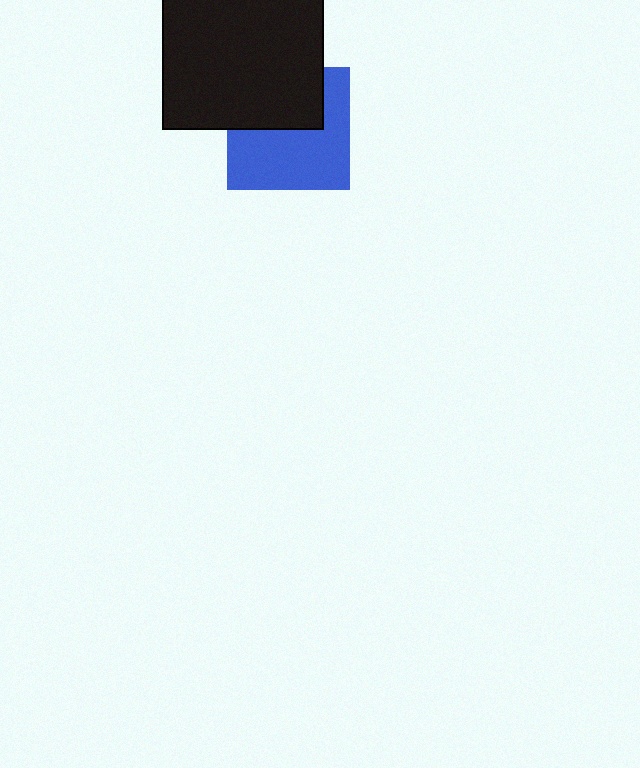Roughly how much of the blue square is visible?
About half of it is visible (roughly 60%).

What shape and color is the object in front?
The object in front is a black square.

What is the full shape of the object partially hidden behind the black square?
The partially hidden object is a blue square.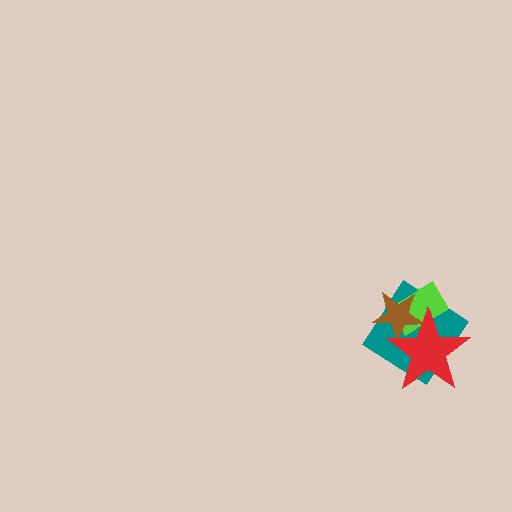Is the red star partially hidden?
No, no other shape covers it.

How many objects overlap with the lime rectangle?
3 objects overlap with the lime rectangle.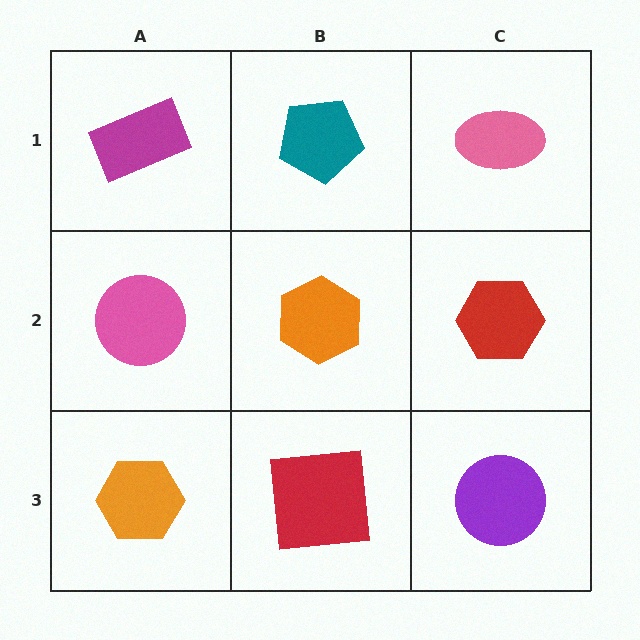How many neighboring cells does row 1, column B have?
3.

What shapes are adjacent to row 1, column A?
A pink circle (row 2, column A), a teal pentagon (row 1, column B).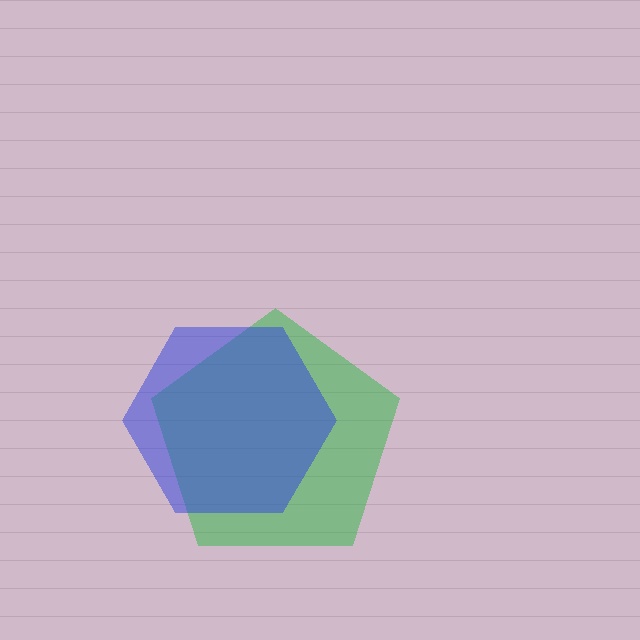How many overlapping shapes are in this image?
There are 2 overlapping shapes in the image.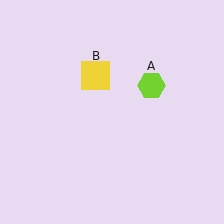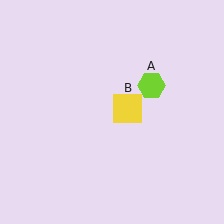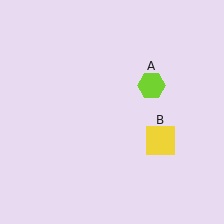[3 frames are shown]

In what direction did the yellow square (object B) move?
The yellow square (object B) moved down and to the right.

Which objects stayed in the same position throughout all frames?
Lime hexagon (object A) remained stationary.